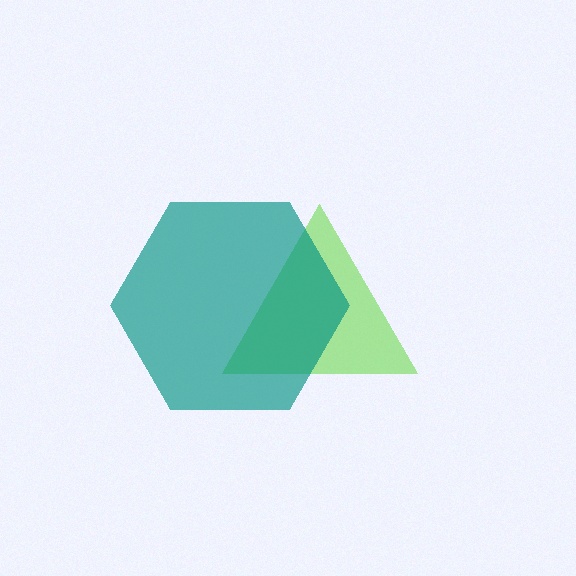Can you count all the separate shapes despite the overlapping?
Yes, there are 2 separate shapes.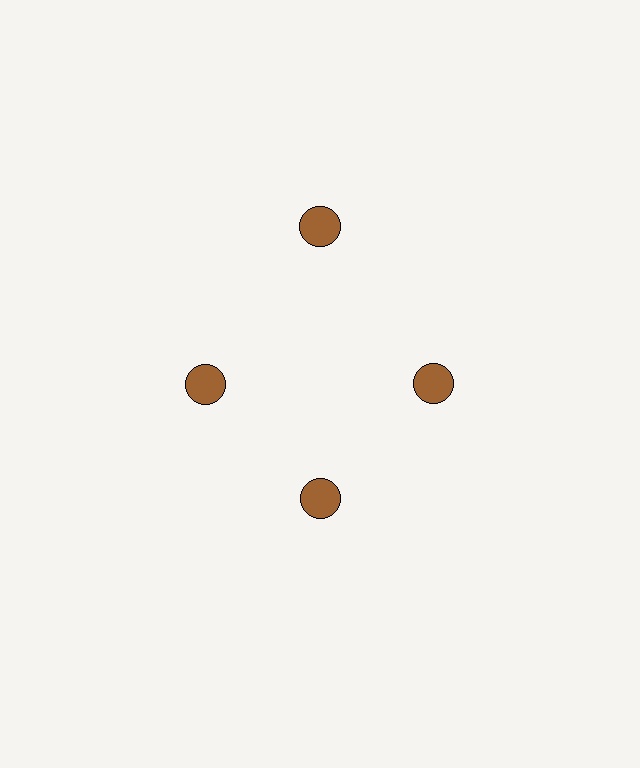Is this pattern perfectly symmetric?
No. The 4 brown circles are arranged in a ring, but one element near the 12 o'clock position is pushed outward from the center, breaking the 4-fold rotational symmetry.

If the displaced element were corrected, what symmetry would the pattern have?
It would have 4-fold rotational symmetry — the pattern would map onto itself every 90 degrees.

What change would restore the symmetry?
The symmetry would be restored by moving it inward, back onto the ring so that all 4 circles sit at equal angles and equal distance from the center.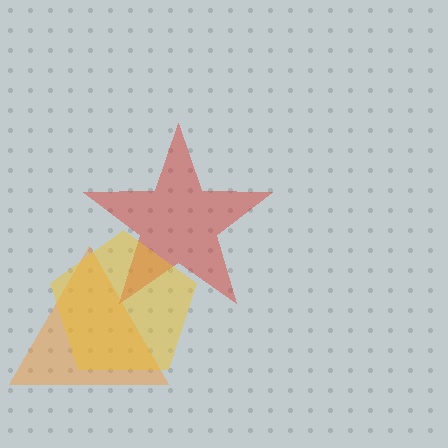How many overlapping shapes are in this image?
There are 3 overlapping shapes in the image.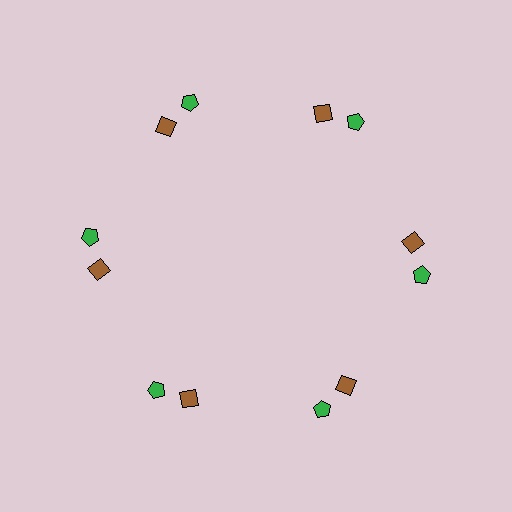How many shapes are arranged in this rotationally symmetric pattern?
There are 12 shapes, arranged in 6 groups of 2.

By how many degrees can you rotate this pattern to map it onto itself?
The pattern maps onto itself every 60 degrees of rotation.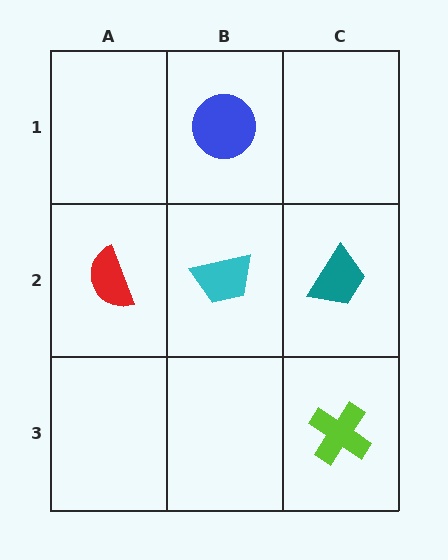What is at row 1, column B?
A blue circle.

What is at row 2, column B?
A cyan trapezoid.